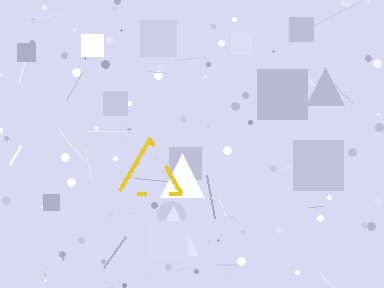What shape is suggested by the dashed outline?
The dashed outline suggests a triangle.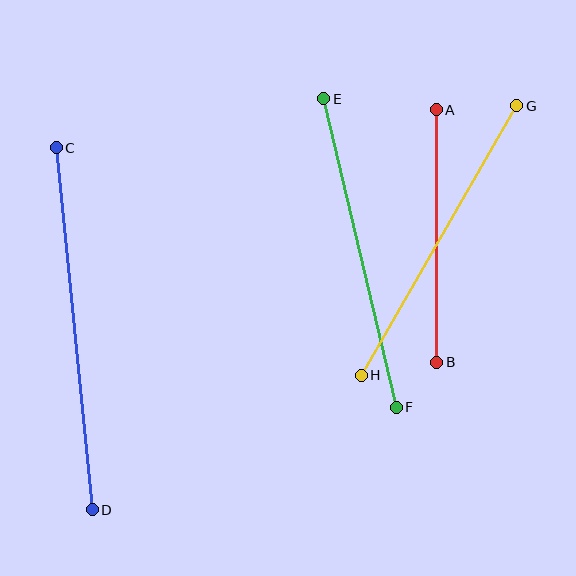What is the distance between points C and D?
The distance is approximately 364 pixels.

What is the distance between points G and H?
The distance is approximately 311 pixels.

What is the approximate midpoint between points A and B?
The midpoint is at approximately (436, 236) pixels.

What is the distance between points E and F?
The distance is approximately 317 pixels.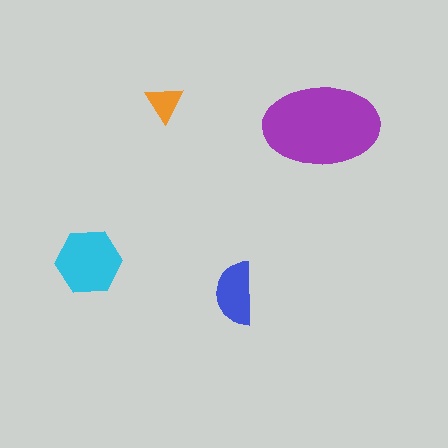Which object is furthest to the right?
The purple ellipse is rightmost.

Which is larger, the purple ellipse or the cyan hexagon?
The purple ellipse.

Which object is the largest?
The purple ellipse.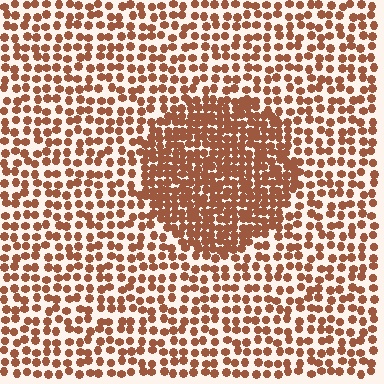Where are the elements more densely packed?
The elements are more densely packed inside the circle boundary.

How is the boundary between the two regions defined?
The boundary is defined by a change in element density (approximately 2.0x ratio). All elements are the same color, size, and shape.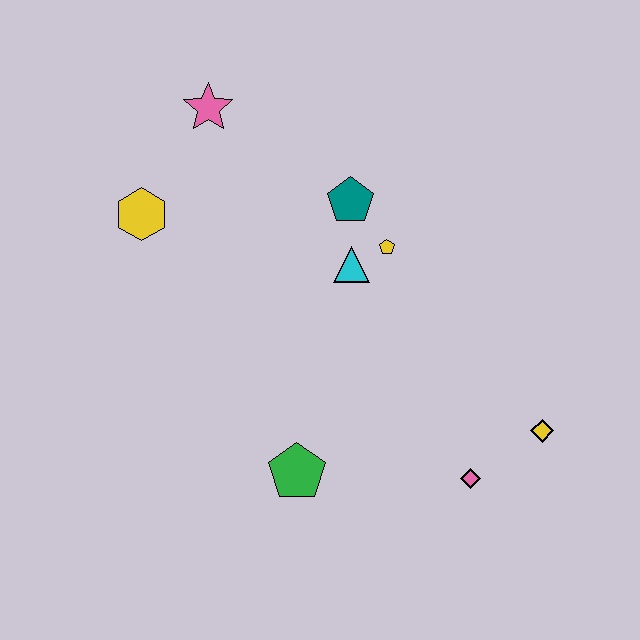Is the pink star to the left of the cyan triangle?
Yes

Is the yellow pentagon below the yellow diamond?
No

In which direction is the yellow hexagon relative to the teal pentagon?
The yellow hexagon is to the left of the teal pentagon.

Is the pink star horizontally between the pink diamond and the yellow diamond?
No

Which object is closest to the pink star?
The yellow hexagon is closest to the pink star.